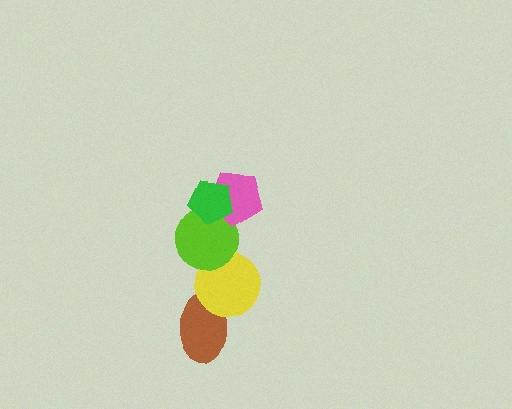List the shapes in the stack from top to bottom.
From top to bottom: the green pentagon, the pink pentagon, the lime circle, the yellow circle, the brown ellipse.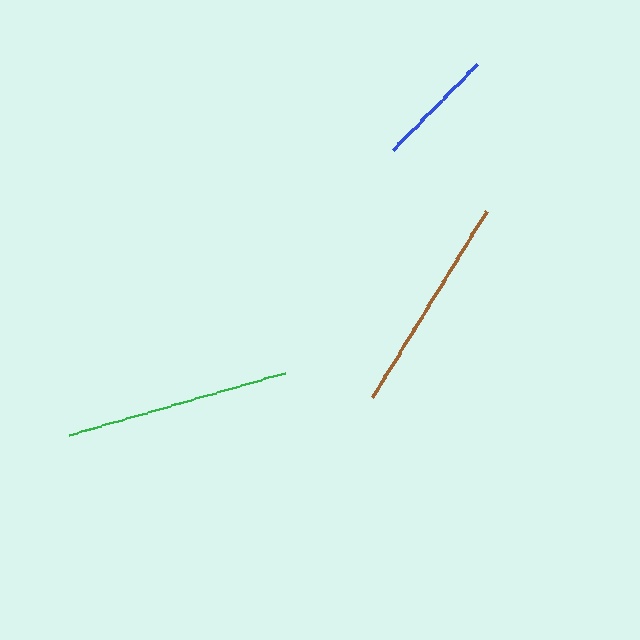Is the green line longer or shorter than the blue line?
The green line is longer than the blue line.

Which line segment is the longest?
The green line is the longest at approximately 226 pixels.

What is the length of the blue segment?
The blue segment is approximately 120 pixels long.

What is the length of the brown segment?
The brown segment is approximately 218 pixels long.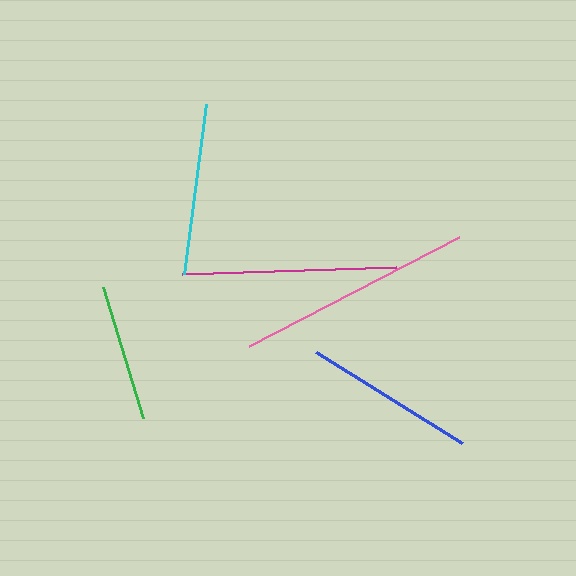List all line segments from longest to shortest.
From longest to shortest: pink, magenta, blue, cyan, green.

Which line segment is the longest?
The pink line is the longest at approximately 238 pixels.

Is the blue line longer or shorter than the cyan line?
The blue line is longer than the cyan line.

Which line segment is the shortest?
The green line is the shortest at approximately 136 pixels.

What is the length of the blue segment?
The blue segment is approximately 172 pixels long.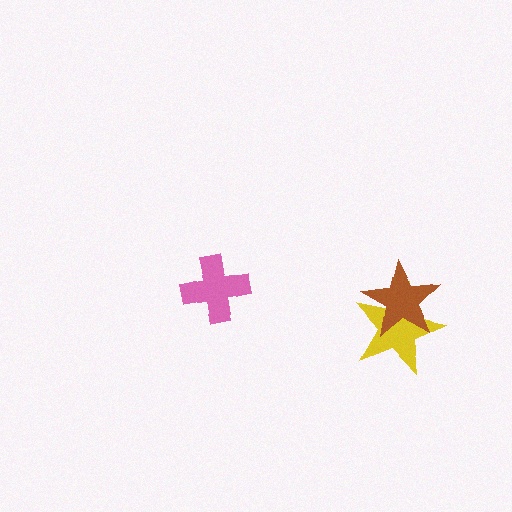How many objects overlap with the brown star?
1 object overlaps with the brown star.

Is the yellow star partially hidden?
Yes, it is partially covered by another shape.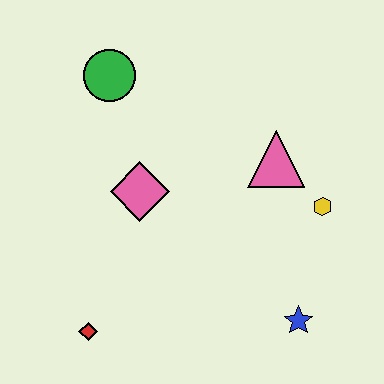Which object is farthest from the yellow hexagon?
The red diamond is farthest from the yellow hexagon.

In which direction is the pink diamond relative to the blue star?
The pink diamond is to the left of the blue star.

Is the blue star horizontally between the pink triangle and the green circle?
No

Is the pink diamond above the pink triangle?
No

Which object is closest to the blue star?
The yellow hexagon is closest to the blue star.